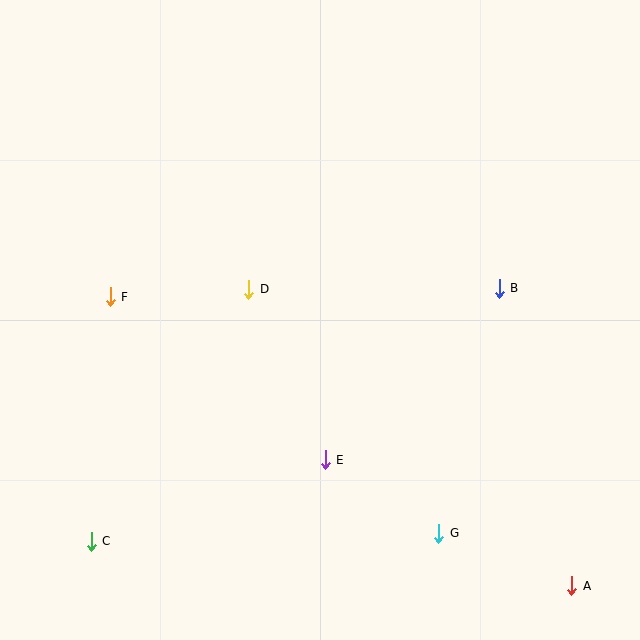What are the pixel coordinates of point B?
Point B is at (499, 288).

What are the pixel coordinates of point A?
Point A is at (572, 586).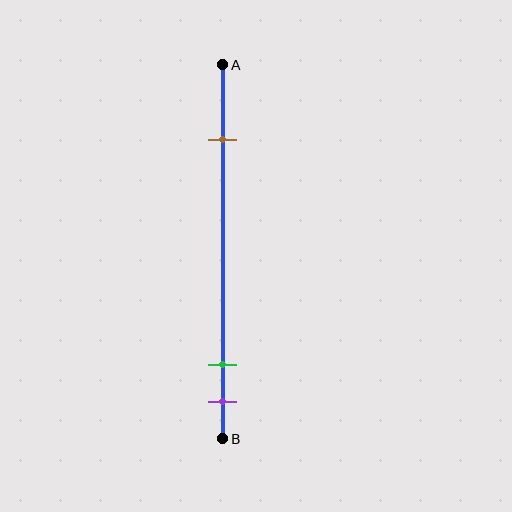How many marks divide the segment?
There are 3 marks dividing the segment.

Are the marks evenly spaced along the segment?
No, the marks are not evenly spaced.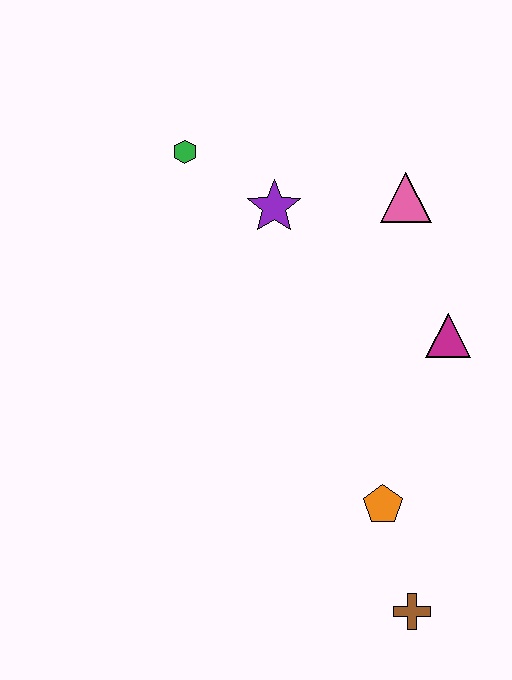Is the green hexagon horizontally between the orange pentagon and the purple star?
No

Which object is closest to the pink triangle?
The purple star is closest to the pink triangle.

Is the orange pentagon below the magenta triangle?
Yes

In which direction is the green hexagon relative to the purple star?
The green hexagon is to the left of the purple star.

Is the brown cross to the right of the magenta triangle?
No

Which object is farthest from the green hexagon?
The brown cross is farthest from the green hexagon.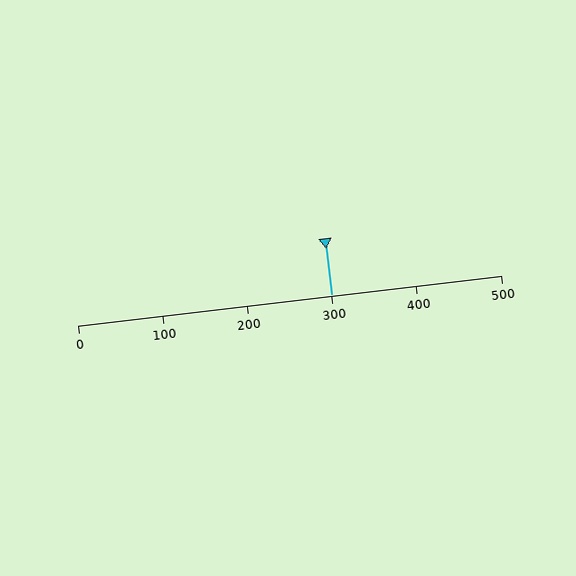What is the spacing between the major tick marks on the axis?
The major ticks are spaced 100 apart.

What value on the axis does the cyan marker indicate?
The marker indicates approximately 300.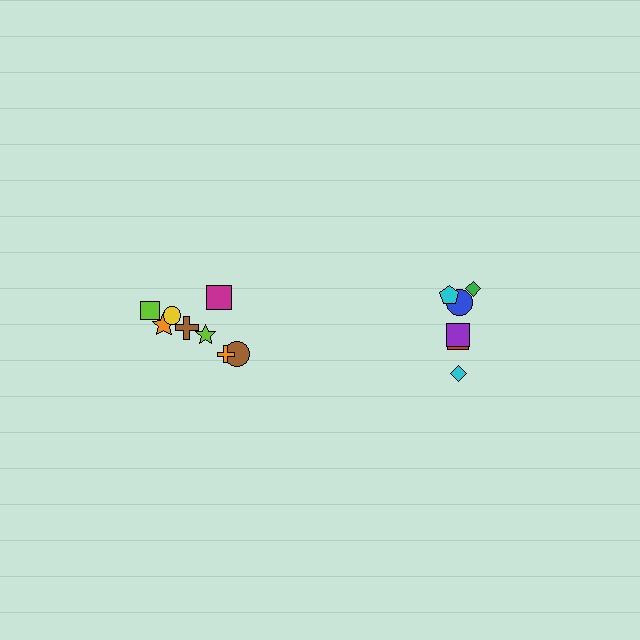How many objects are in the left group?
There are 8 objects.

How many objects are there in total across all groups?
There are 14 objects.